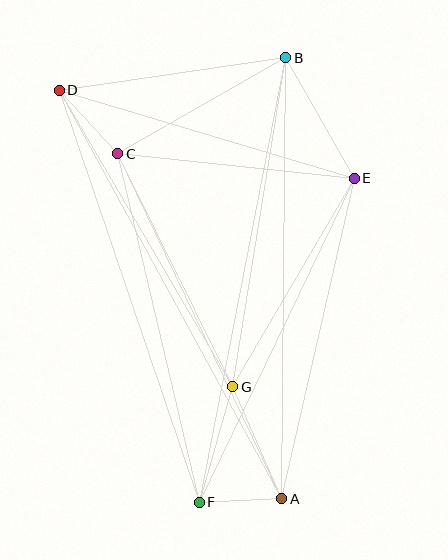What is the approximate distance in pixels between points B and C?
The distance between B and C is approximately 193 pixels.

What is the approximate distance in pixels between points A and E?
The distance between A and E is approximately 329 pixels.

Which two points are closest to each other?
Points A and F are closest to each other.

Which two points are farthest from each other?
Points A and D are farthest from each other.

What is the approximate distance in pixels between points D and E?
The distance between D and E is approximately 308 pixels.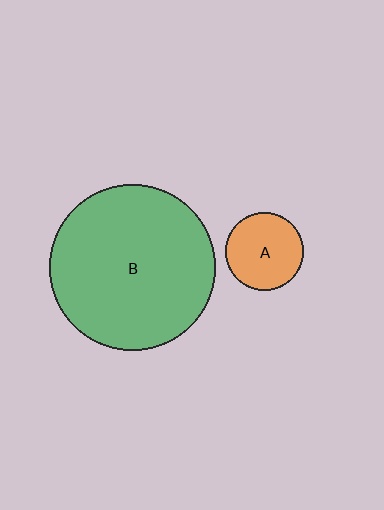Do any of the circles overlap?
No, none of the circles overlap.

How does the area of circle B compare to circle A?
Approximately 4.5 times.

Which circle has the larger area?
Circle B (green).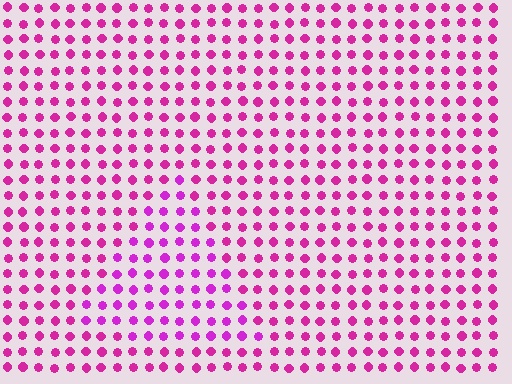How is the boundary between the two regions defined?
The boundary is defined purely by a slight shift in hue (about 19 degrees). Spacing, size, and orientation are identical on both sides.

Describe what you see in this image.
The image is filled with small magenta elements in a uniform arrangement. A triangle-shaped region is visible where the elements are tinted to a slightly different hue, forming a subtle color boundary.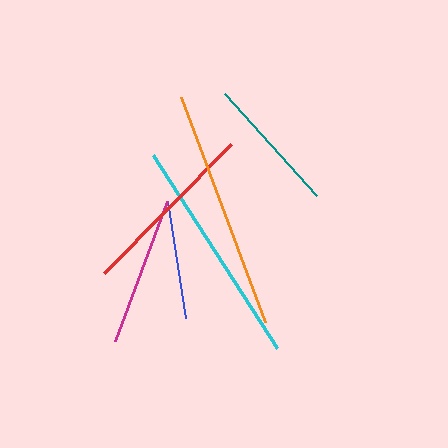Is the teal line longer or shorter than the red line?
The red line is longer than the teal line.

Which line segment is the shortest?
The blue line is the shortest at approximately 118 pixels.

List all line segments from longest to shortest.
From longest to shortest: orange, cyan, red, magenta, teal, blue.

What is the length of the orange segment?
The orange segment is approximately 241 pixels long.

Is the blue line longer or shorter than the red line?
The red line is longer than the blue line.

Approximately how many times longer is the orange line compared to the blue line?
The orange line is approximately 2.0 times the length of the blue line.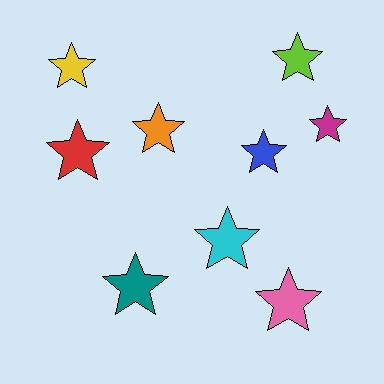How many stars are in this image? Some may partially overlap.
There are 9 stars.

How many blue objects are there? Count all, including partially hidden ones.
There is 1 blue object.